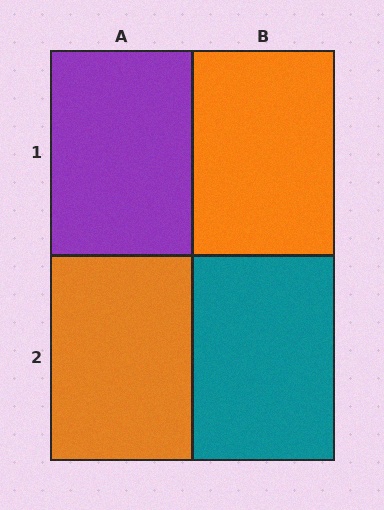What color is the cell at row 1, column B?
Orange.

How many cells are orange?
2 cells are orange.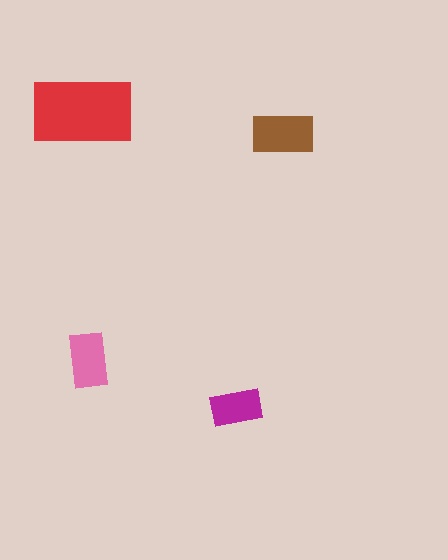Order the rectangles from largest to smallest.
the red one, the brown one, the pink one, the magenta one.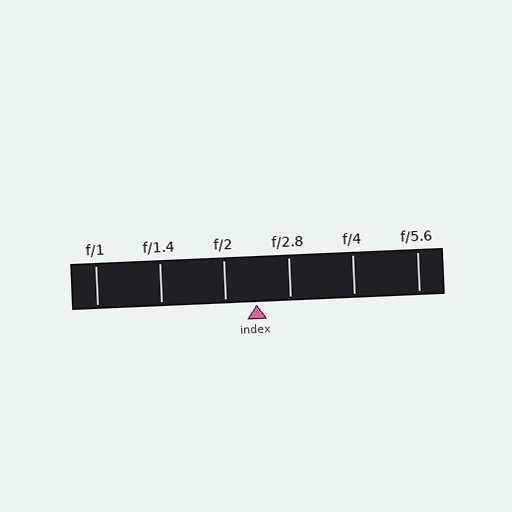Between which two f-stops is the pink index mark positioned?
The index mark is between f/2 and f/2.8.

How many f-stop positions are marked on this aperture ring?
There are 6 f-stop positions marked.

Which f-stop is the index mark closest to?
The index mark is closest to f/2.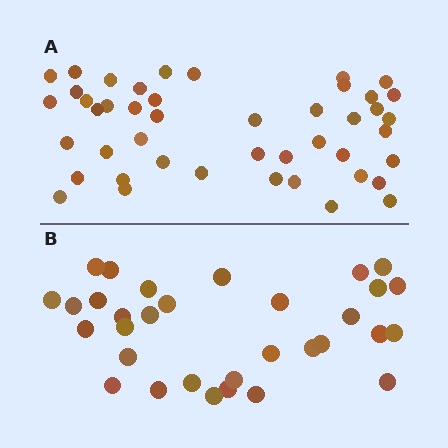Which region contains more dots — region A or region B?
Region A (the top region) has more dots.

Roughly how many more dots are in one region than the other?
Region A has approximately 15 more dots than region B.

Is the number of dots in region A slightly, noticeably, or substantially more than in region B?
Region A has noticeably more, but not dramatically so. The ratio is roughly 1.4 to 1.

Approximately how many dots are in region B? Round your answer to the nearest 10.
About 30 dots. (The exact count is 32, which rounds to 30.)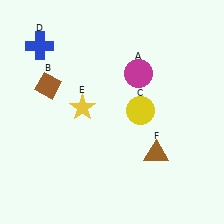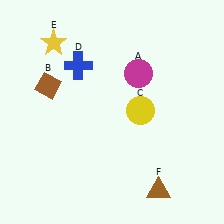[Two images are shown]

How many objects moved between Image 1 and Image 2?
3 objects moved between the two images.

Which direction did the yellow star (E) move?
The yellow star (E) moved up.